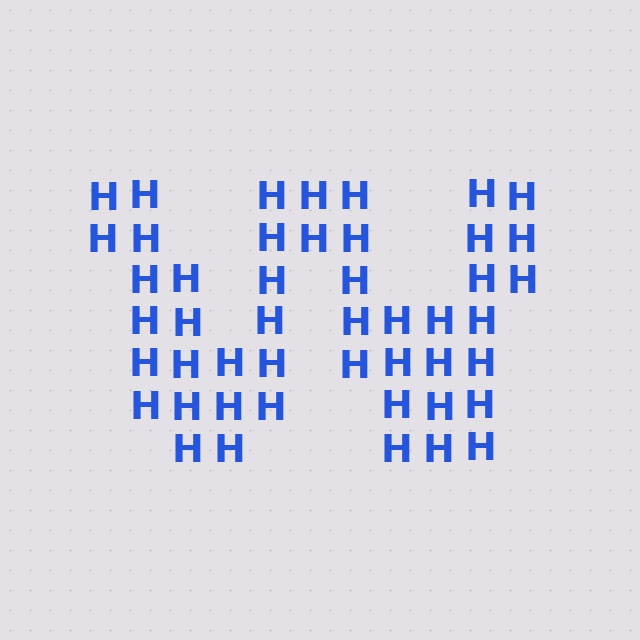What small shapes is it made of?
It is made of small letter H's.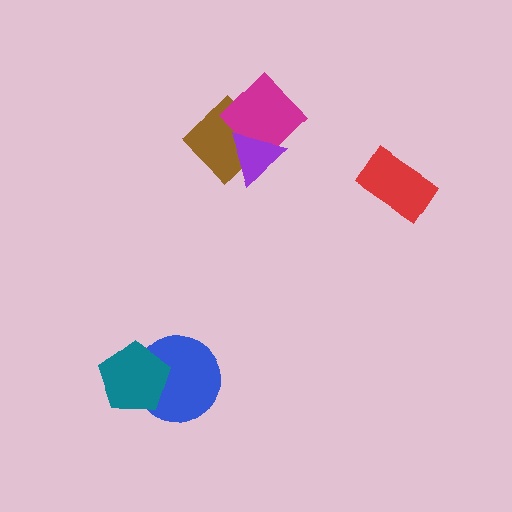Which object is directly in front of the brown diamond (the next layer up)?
The magenta diamond is directly in front of the brown diamond.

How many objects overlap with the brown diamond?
2 objects overlap with the brown diamond.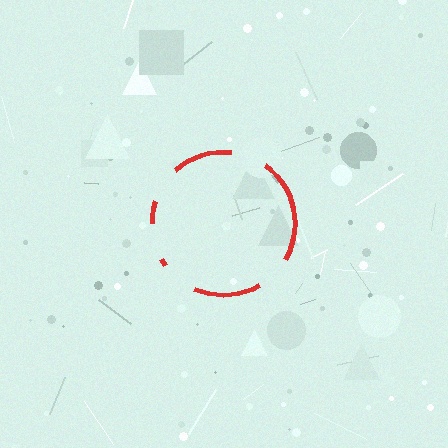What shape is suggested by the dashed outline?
The dashed outline suggests a circle.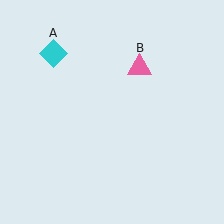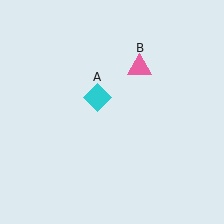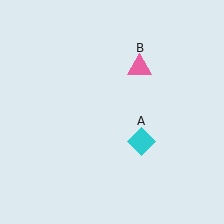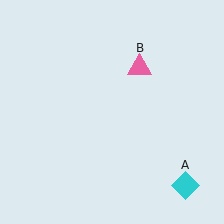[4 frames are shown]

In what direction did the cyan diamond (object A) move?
The cyan diamond (object A) moved down and to the right.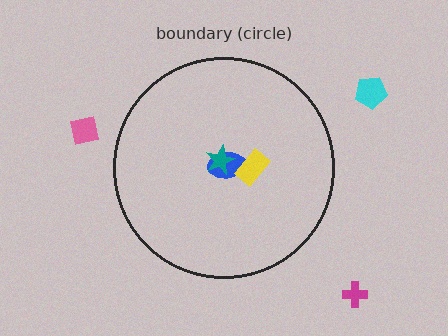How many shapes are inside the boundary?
3 inside, 3 outside.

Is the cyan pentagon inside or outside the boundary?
Outside.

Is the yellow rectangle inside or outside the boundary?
Inside.